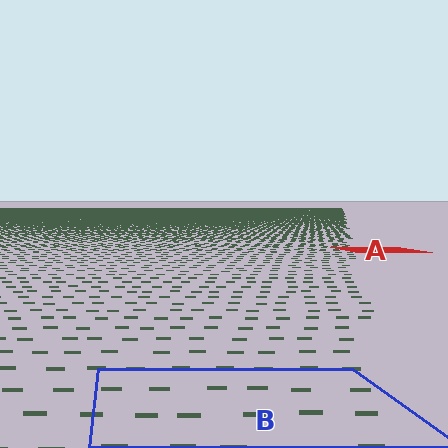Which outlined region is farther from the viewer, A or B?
Region A is farther from the viewer — the texture elements inside it appear smaller and more densely packed.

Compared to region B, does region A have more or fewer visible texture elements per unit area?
Region A has more texture elements per unit area — they are packed more densely because it is farther away.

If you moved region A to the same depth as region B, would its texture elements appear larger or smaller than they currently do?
They would appear larger. At a closer depth, the same texture elements are projected at a bigger on-screen size.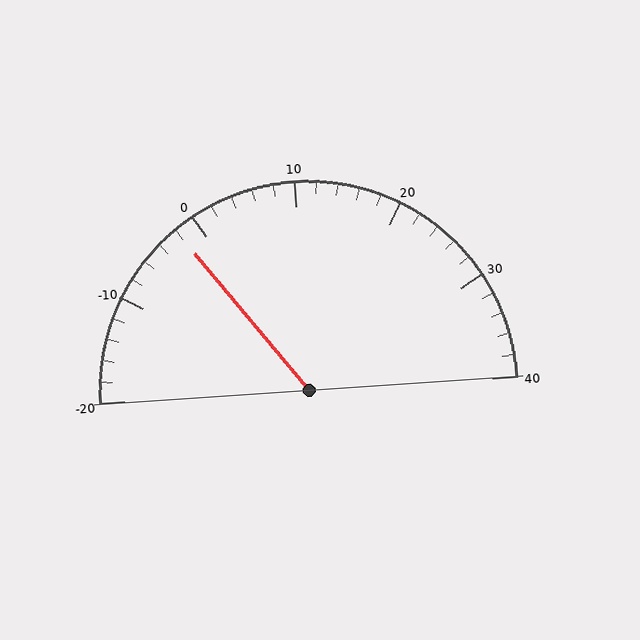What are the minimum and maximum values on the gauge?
The gauge ranges from -20 to 40.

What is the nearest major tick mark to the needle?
The nearest major tick mark is 0.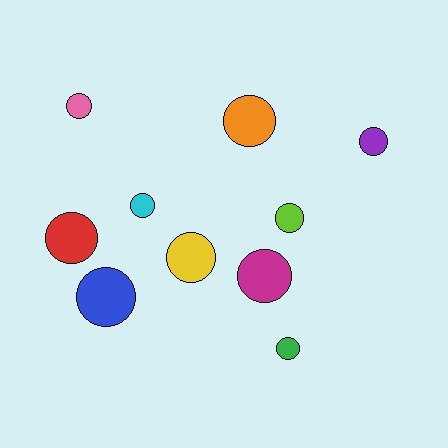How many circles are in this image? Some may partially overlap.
There are 10 circles.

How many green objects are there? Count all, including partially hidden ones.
There is 1 green object.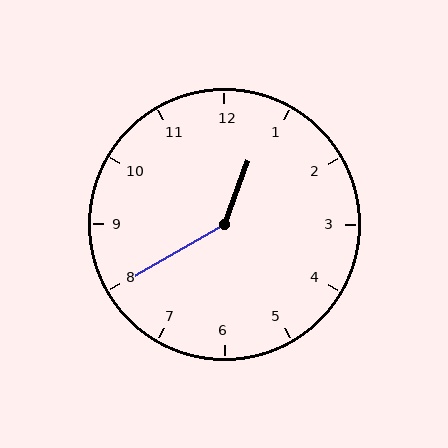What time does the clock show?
12:40.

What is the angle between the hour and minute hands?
Approximately 140 degrees.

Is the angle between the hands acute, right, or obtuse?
It is obtuse.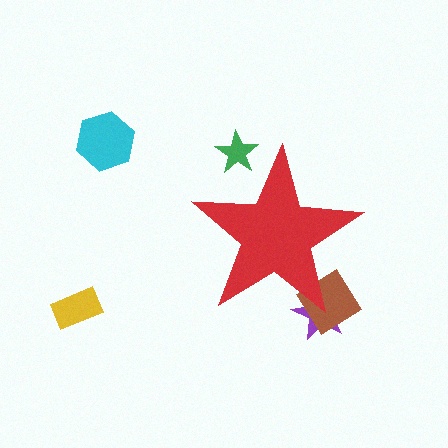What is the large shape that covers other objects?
A red star.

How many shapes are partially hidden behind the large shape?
3 shapes are partially hidden.